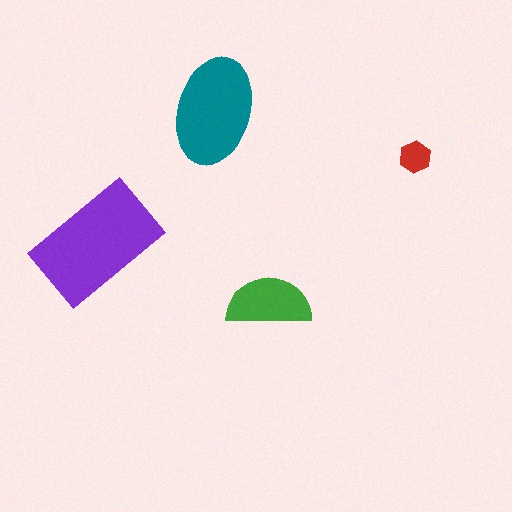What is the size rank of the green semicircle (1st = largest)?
3rd.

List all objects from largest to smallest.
The purple rectangle, the teal ellipse, the green semicircle, the red hexagon.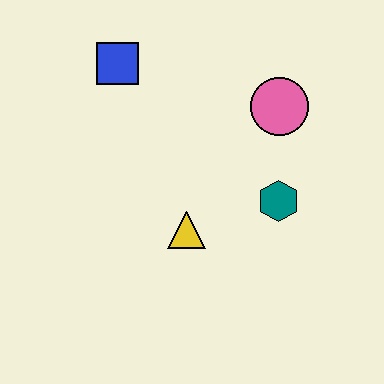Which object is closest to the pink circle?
The teal hexagon is closest to the pink circle.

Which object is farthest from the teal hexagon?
The blue square is farthest from the teal hexagon.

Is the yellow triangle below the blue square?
Yes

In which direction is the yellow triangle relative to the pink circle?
The yellow triangle is below the pink circle.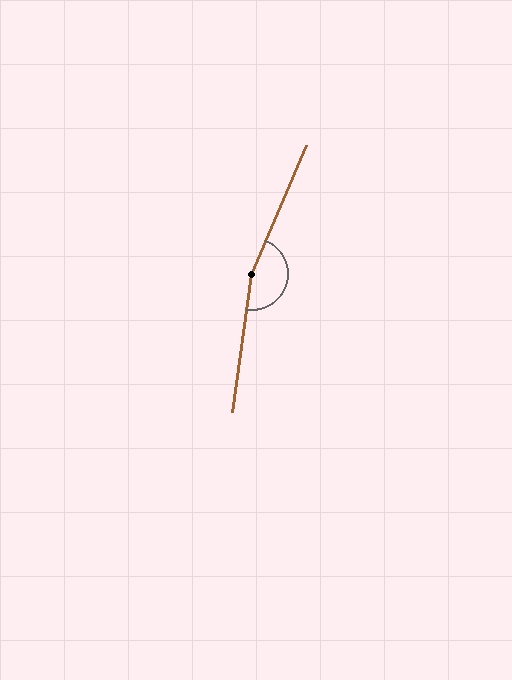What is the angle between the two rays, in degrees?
Approximately 164 degrees.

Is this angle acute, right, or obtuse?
It is obtuse.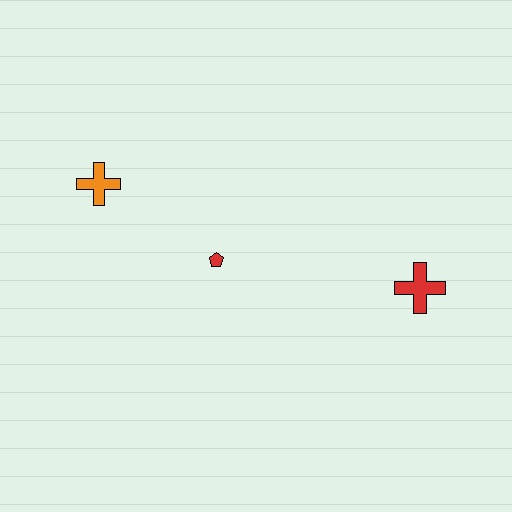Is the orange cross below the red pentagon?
No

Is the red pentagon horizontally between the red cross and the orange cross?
Yes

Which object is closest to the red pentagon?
The orange cross is closest to the red pentagon.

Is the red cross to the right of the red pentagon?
Yes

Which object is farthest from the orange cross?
The red cross is farthest from the orange cross.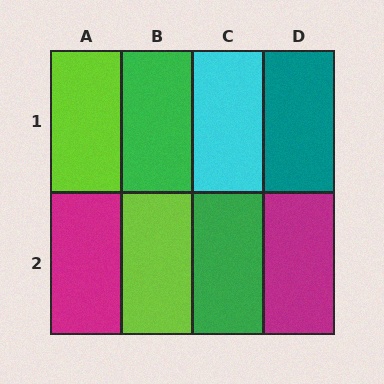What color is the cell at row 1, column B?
Green.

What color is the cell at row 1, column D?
Teal.